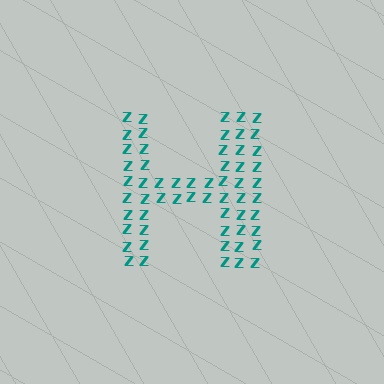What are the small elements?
The small elements are letter Z's.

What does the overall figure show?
The overall figure shows the letter H.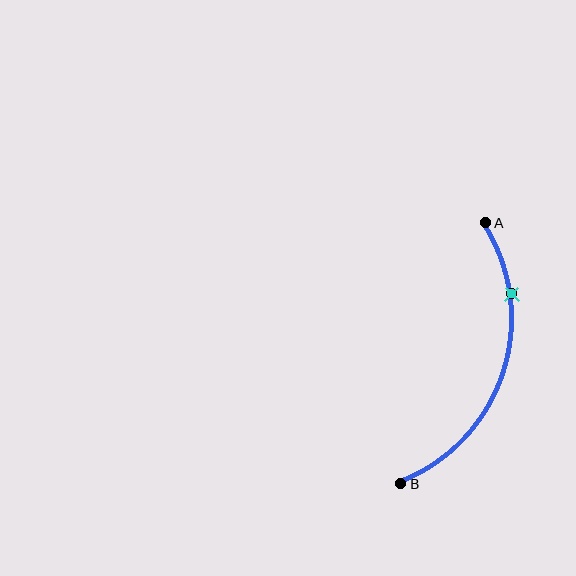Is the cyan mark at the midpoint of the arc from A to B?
No. The cyan mark lies on the arc but is closer to endpoint A. The arc midpoint would be at the point on the curve equidistant along the arc from both A and B.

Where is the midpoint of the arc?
The arc midpoint is the point on the curve farthest from the straight line joining A and B. It sits to the right of that line.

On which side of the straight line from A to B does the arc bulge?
The arc bulges to the right of the straight line connecting A and B.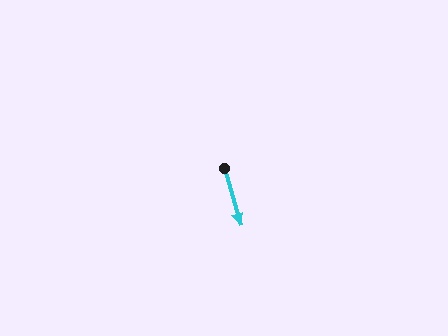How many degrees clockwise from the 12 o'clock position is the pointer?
Approximately 164 degrees.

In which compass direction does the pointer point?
South.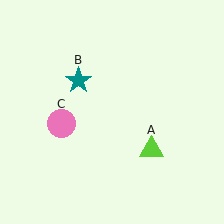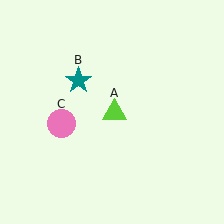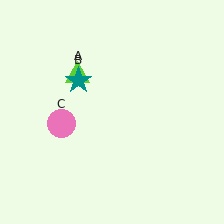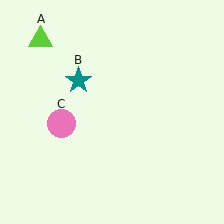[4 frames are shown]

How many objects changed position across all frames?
1 object changed position: lime triangle (object A).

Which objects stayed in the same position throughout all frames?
Teal star (object B) and pink circle (object C) remained stationary.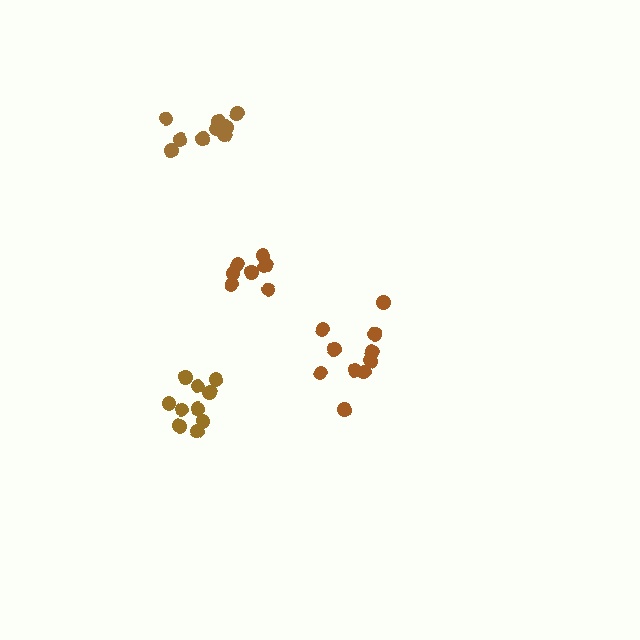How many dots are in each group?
Group 1: 11 dots, Group 2: 9 dots, Group 3: 8 dots, Group 4: 10 dots (38 total).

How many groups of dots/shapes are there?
There are 4 groups.